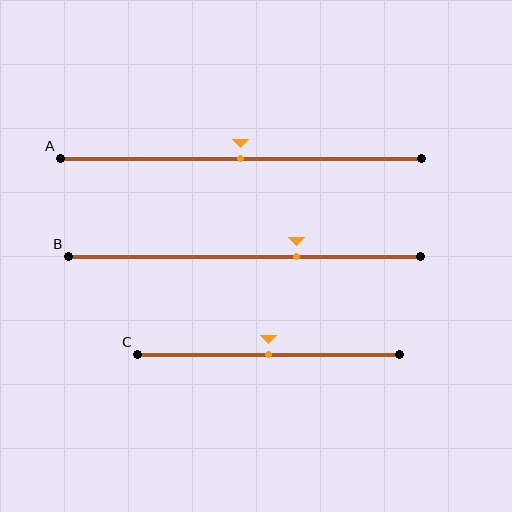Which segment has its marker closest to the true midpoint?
Segment A has its marker closest to the true midpoint.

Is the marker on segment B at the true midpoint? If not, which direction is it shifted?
No, the marker on segment B is shifted to the right by about 15% of the segment length.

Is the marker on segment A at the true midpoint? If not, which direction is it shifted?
Yes, the marker on segment A is at the true midpoint.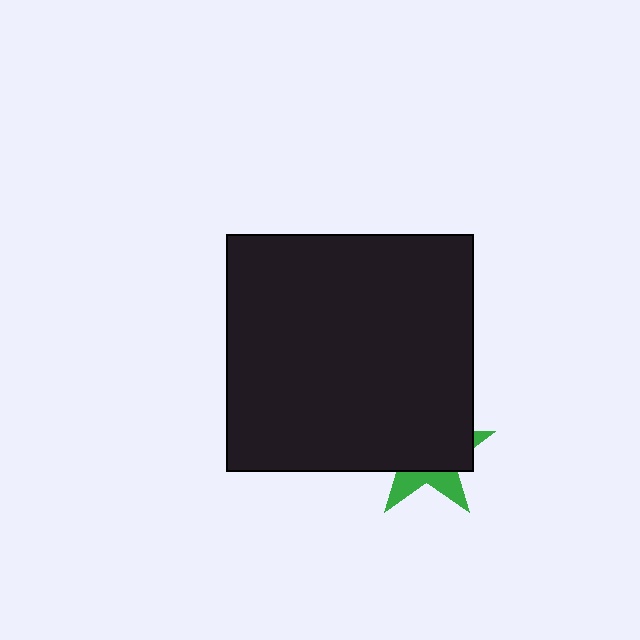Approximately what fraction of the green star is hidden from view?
Roughly 68% of the green star is hidden behind the black rectangle.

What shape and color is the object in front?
The object in front is a black rectangle.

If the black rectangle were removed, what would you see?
You would see the complete green star.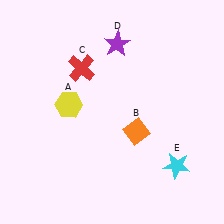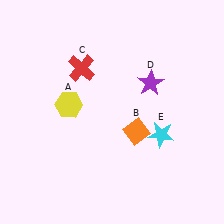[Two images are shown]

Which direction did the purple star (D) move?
The purple star (D) moved down.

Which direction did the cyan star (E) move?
The cyan star (E) moved up.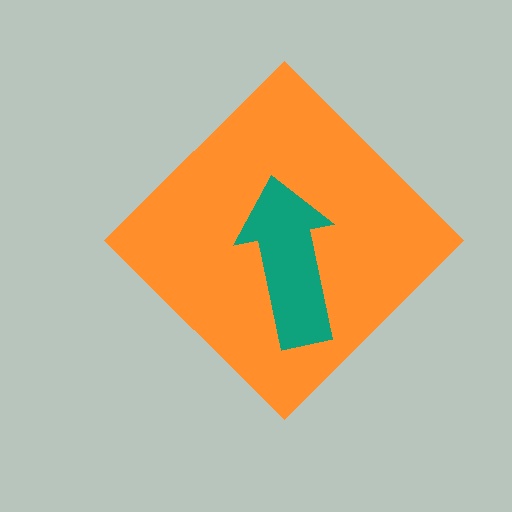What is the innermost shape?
The teal arrow.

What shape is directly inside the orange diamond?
The teal arrow.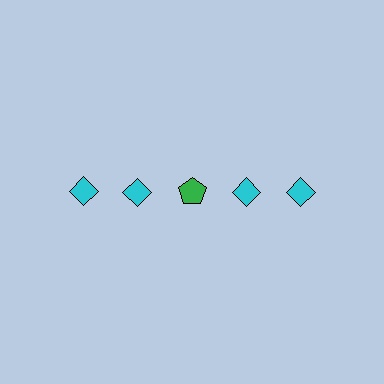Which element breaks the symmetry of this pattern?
The green pentagon in the top row, center column breaks the symmetry. All other shapes are cyan diamonds.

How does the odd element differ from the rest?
It differs in both color (green instead of cyan) and shape (pentagon instead of diamond).